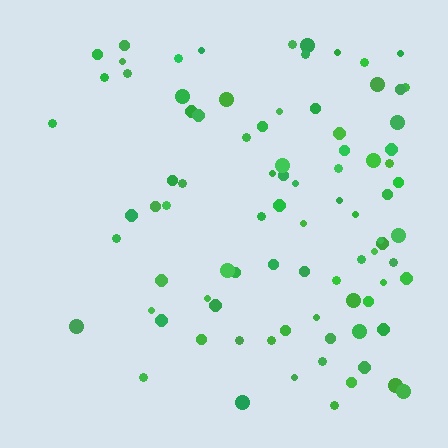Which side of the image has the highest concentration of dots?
The right.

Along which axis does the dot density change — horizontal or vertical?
Horizontal.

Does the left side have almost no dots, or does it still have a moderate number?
Still a moderate number, just noticeably fewer than the right.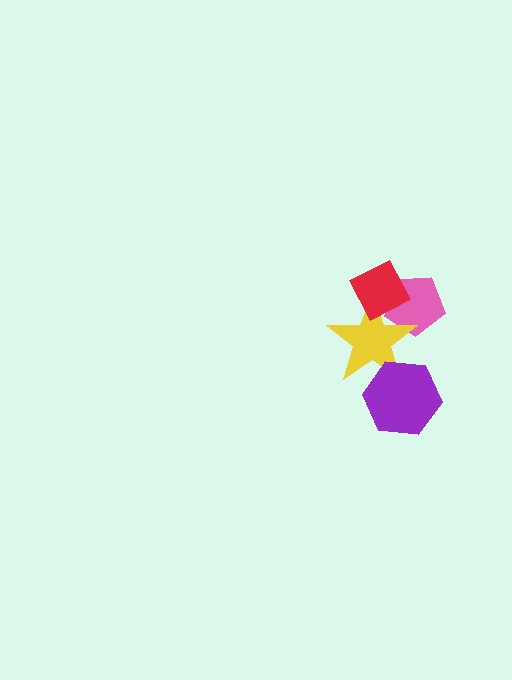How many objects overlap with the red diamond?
2 objects overlap with the red diamond.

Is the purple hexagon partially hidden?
No, no other shape covers it.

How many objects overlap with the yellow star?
3 objects overlap with the yellow star.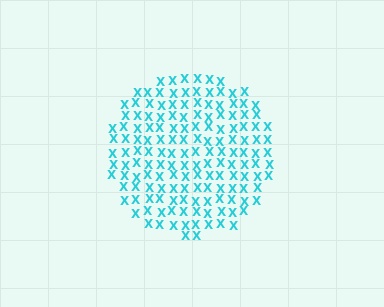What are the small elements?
The small elements are letter X's.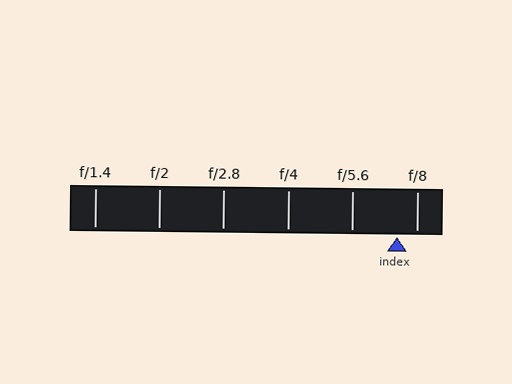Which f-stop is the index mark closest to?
The index mark is closest to f/8.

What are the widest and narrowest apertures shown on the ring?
The widest aperture shown is f/1.4 and the narrowest is f/8.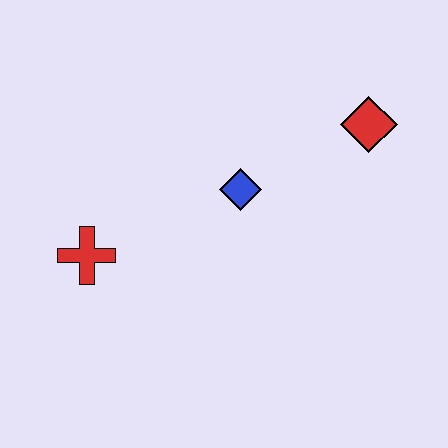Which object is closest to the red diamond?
The blue diamond is closest to the red diamond.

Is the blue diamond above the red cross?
Yes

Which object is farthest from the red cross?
The red diamond is farthest from the red cross.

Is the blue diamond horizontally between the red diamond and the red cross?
Yes